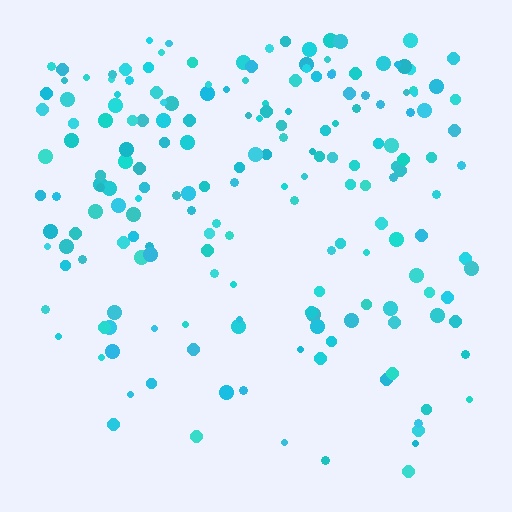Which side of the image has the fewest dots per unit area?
The bottom.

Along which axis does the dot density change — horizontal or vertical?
Vertical.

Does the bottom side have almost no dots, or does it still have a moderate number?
Still a moderate number, just noticeably fewer than the top.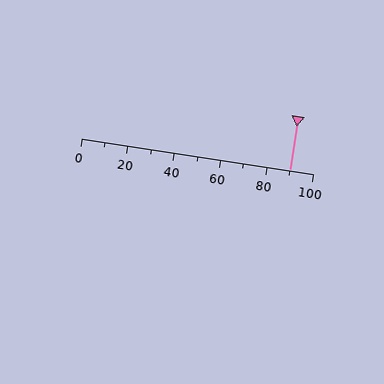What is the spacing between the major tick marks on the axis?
The major ticks are spaced 20 apart.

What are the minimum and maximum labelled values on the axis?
The axis runs from 0 to 100.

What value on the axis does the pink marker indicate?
The marker indicates approximately 90.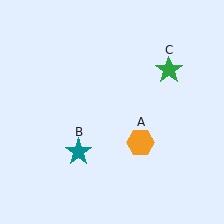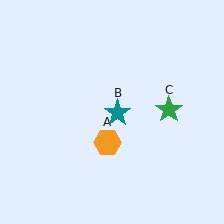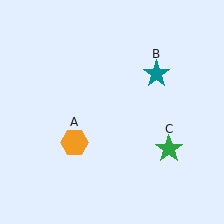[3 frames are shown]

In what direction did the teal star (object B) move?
The teal star (object B) moved up and to the right.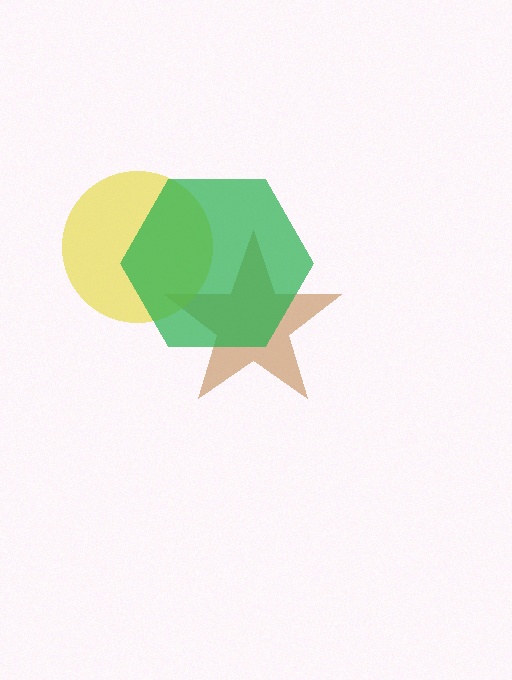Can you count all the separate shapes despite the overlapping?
Yes, there are 3 separate shapes.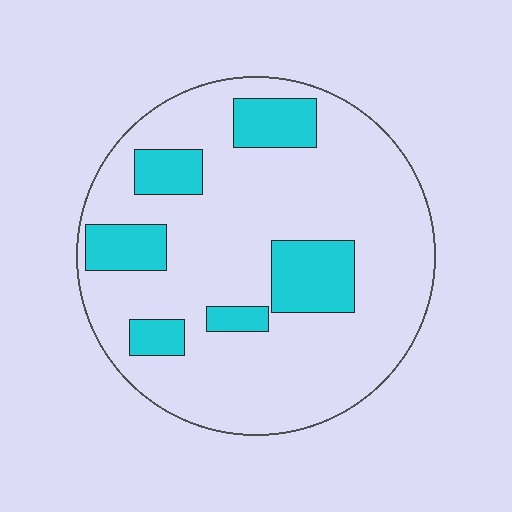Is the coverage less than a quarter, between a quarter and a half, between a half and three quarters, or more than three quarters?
Less than a quarter.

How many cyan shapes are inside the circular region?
6.